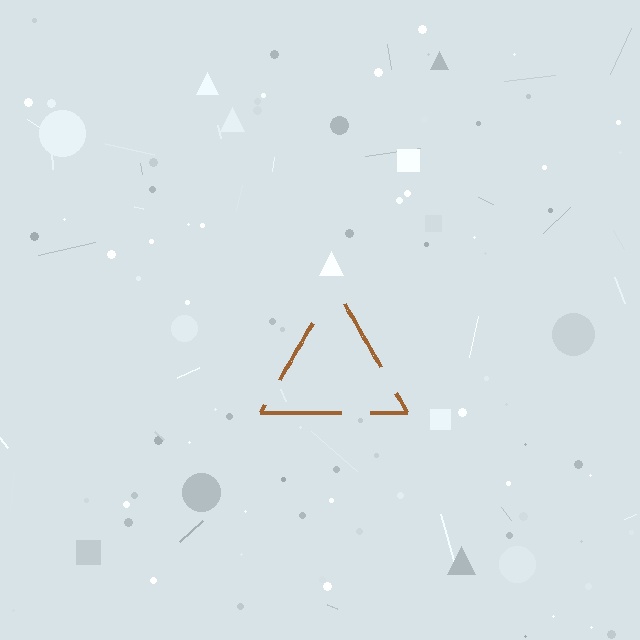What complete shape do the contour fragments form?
The contour fragments form a triangle.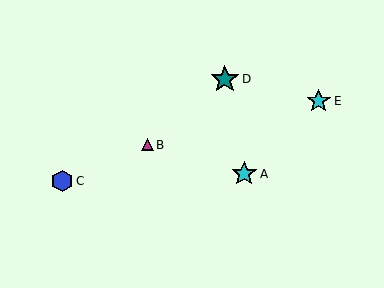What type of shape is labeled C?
Shape C is a blue hexagon.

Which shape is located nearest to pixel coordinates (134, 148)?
The magenta triangle (labeled B) at (147, 145) is nearest to that location.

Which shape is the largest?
The teal star (labeled D) is the largest.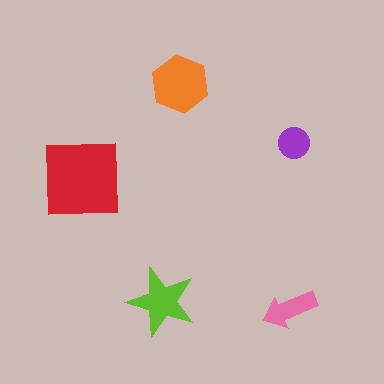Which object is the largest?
The red square.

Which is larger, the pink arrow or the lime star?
The lime star.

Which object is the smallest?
The purple circle.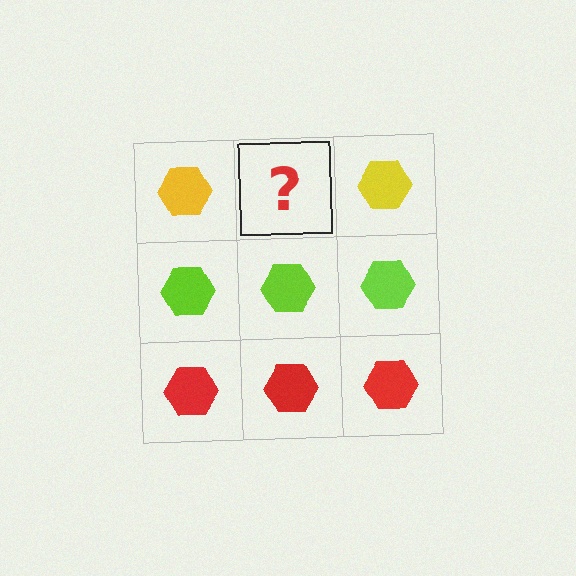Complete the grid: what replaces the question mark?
The question mark should be replaced with a yellow hexagon.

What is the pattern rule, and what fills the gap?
The rule is that each row has a consistent color. The gap should be filled with a yellow hexagon.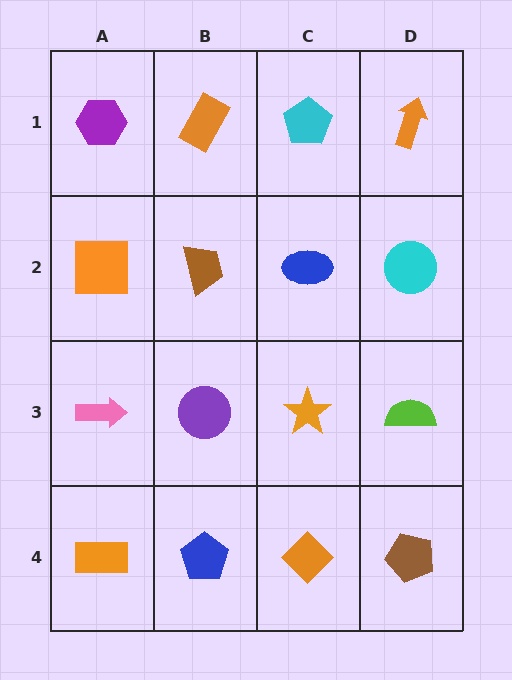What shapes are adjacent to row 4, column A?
A pink arrow (row 3, column A), a blue pentagon (row 4, column B).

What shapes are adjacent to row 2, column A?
A purple hexagon (row 1, column A), a pink arrow (row 3, column A), a brown trapezoid (row 2, column B).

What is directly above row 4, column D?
A lime semicircle.